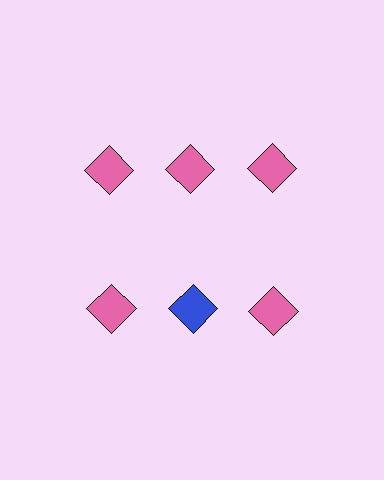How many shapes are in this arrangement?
There are 6 shapes arranged in a grid pattern.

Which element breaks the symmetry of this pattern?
The blue diamond in the second row, second from left column breaks the symmetry. All other shapes are pink diamonds.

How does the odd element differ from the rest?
It has a different color: blue instead of pink.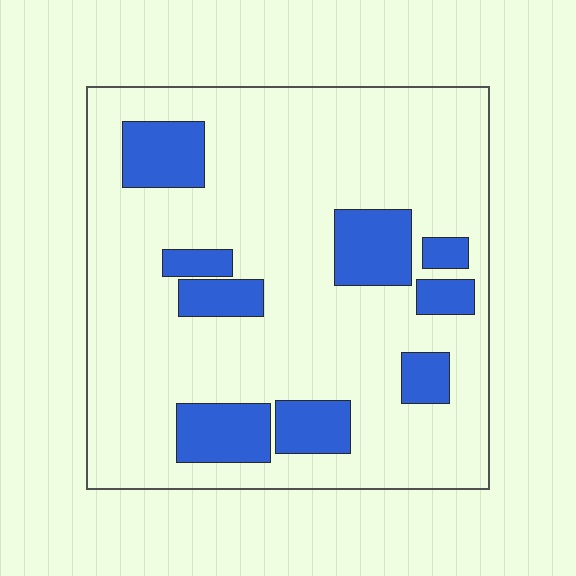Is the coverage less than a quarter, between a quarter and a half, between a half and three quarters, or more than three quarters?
Less than a quarter.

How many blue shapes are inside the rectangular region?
9.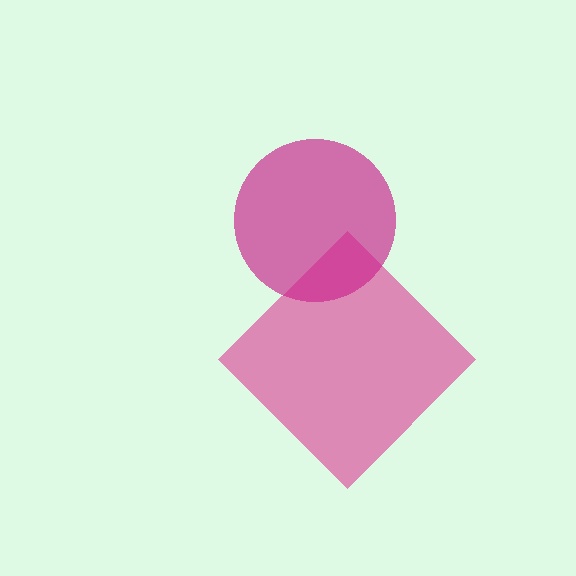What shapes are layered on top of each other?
The layered shapes are: a pink diamond, a magenta circle.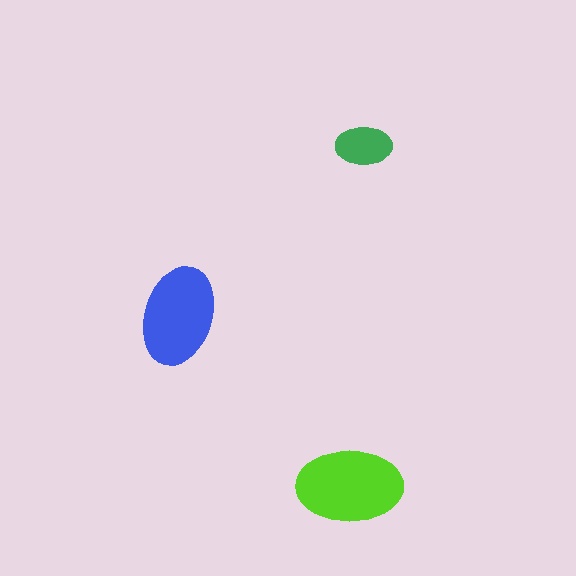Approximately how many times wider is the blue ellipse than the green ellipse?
About 2 times wider.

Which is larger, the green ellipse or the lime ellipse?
The lime one.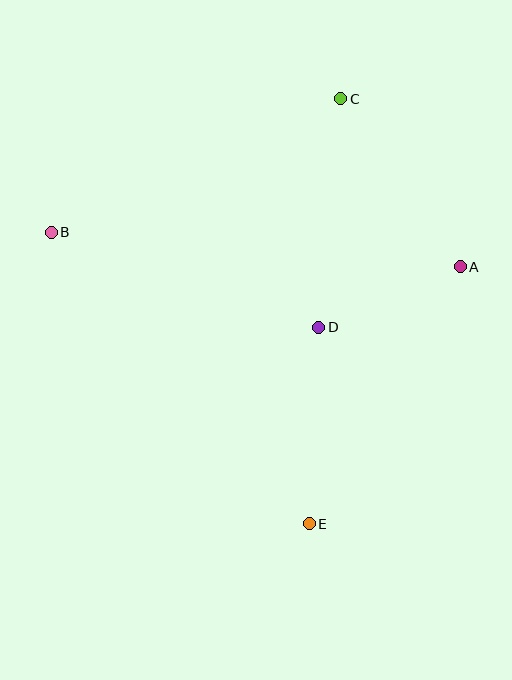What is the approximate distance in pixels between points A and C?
The distance between A and C is approximately 206 pixels.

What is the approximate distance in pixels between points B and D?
The distance between B and D is approximately 284 pixels.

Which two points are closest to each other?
Points A and D are closest to each other.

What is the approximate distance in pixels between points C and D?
The distance between C and D is approximately 229 pixels.